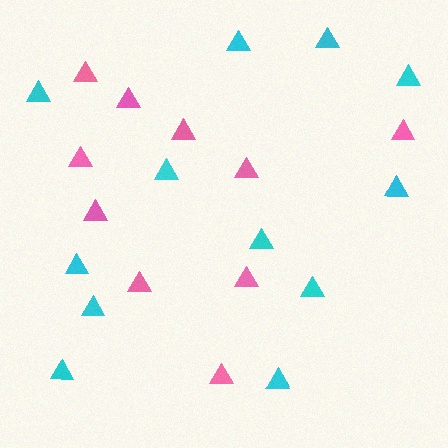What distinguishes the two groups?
There are 2 groups: one group of pink triangles (10) and one group of cyan triangles (12).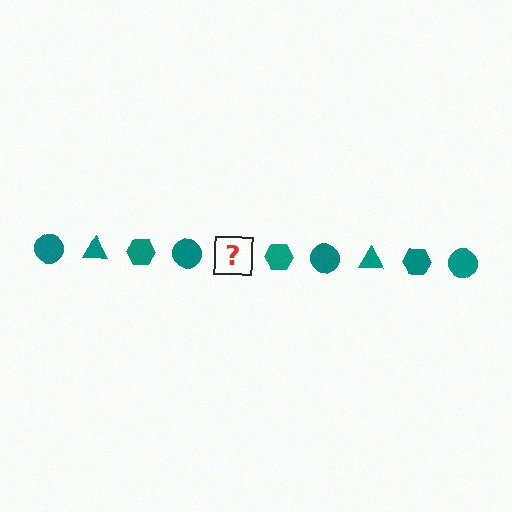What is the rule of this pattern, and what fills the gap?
The rule is that the pattern cycles through circle, triangle, hexagon shapes in teal. The gap should be filled with a teal triangle.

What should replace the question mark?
The question mark should be replaced with a teal triangle.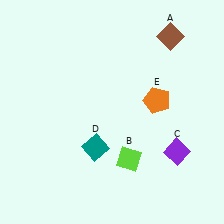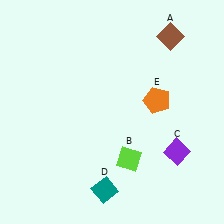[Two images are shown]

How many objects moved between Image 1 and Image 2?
1 object moved between the two images.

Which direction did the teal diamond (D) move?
The teal diamond (D) moved down.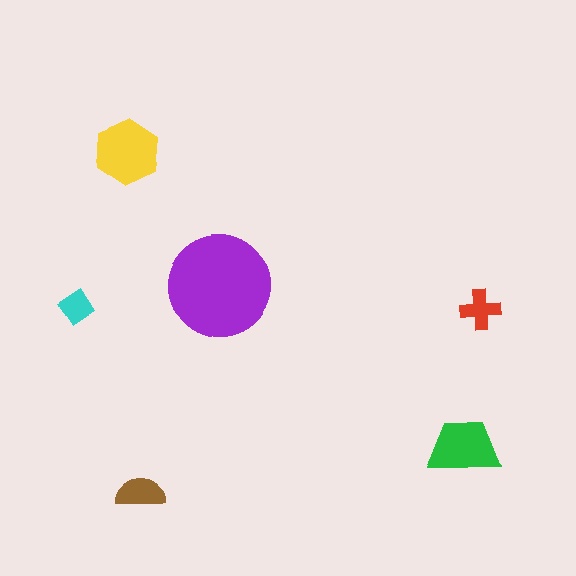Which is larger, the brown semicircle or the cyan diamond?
The brown semicircle.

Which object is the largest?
The purple circle.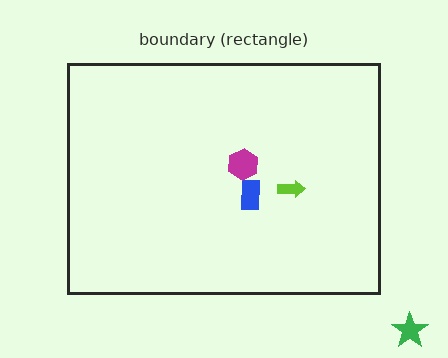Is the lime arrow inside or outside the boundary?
Inside.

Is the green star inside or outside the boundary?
Outside.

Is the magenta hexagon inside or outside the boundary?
Inside.